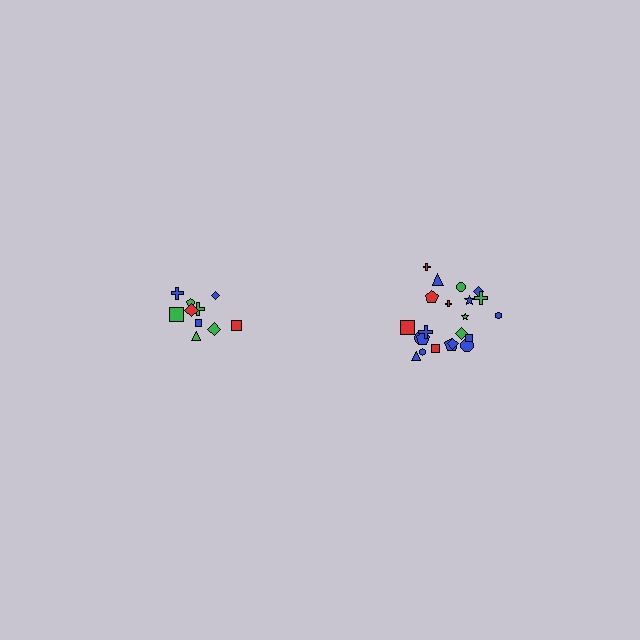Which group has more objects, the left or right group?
The right group.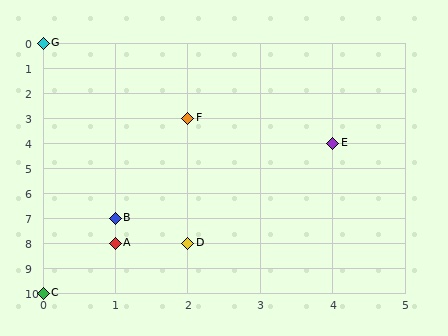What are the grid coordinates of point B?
Point B is at grid coordinates (1, 7).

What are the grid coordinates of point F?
Point F is at grid coordinates (2, 3).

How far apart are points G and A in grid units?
Points G and A are 1 column and 8 rows apart (about 8.1 grid units diagonally).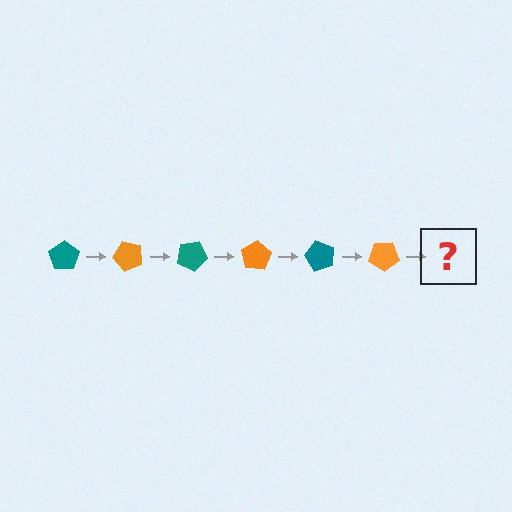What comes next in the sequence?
The next element should be a teal pentagon, rotated 300 degrees from the start.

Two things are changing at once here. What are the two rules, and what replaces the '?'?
The two rules are that it rotates 50 degrees each step and the color cycles through teal and orange. The '?' should be a teal pentagon, rotated 300 degrees from the start.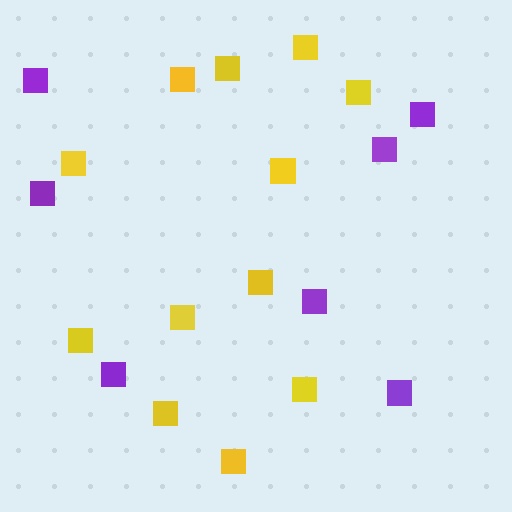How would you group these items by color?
There are 2 groups: one group of purple squares (7) and one group of yellow squares (12).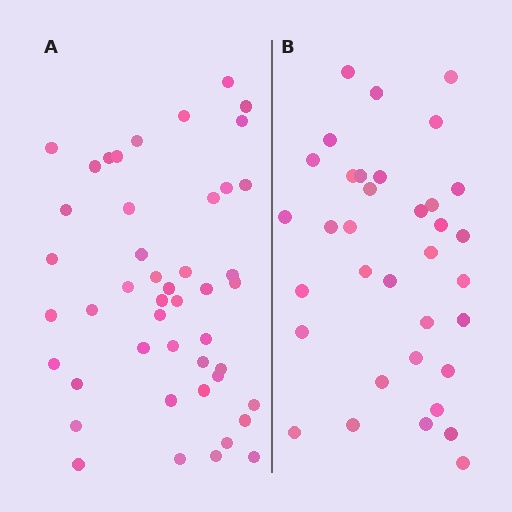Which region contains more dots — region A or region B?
Region A (the left region) has more dots.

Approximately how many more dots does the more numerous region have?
Region A has roughly 12 or so more dots than region B.